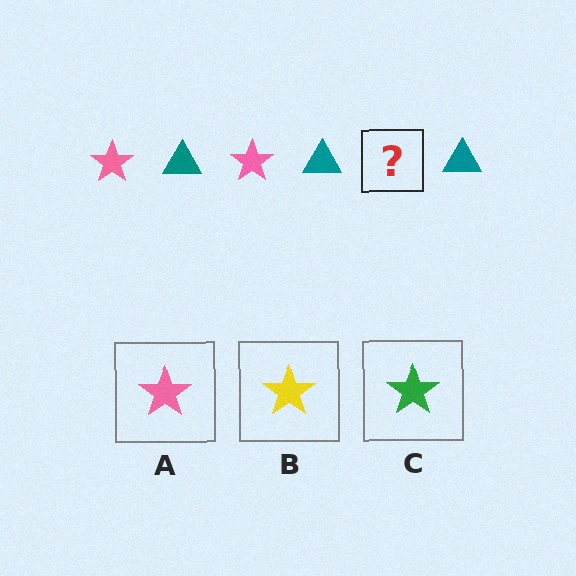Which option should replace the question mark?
Option A.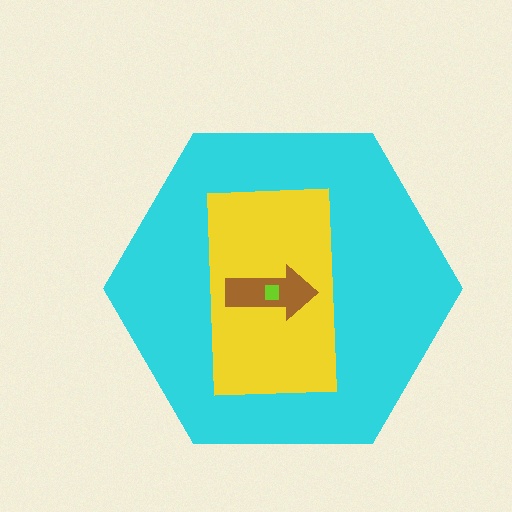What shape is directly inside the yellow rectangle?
The brown arrow.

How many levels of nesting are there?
4.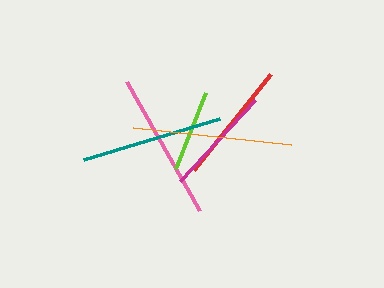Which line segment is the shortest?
The lime line is the shortest at approximately 81 pixels.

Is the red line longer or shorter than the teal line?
The teal line is longer than the red line.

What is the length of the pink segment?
The pink segment is approximately 148 pixels long.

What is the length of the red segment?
The red segment is approximately 123 pixels long.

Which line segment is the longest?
The orange line is the longest at approximately 159 pixels.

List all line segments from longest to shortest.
From longest to shortest: orange, pink, teal, red, magenta, lime.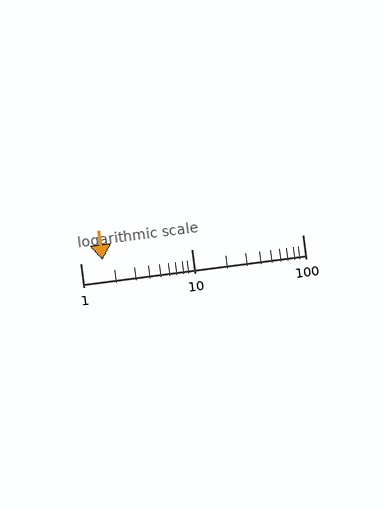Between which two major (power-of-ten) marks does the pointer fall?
The pointer is between 1 and 10.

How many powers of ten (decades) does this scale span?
The scale spans 2 decades, from 1 to 100.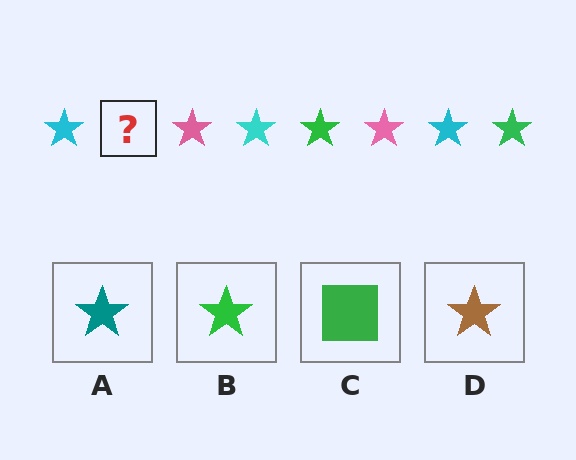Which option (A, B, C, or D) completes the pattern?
B.